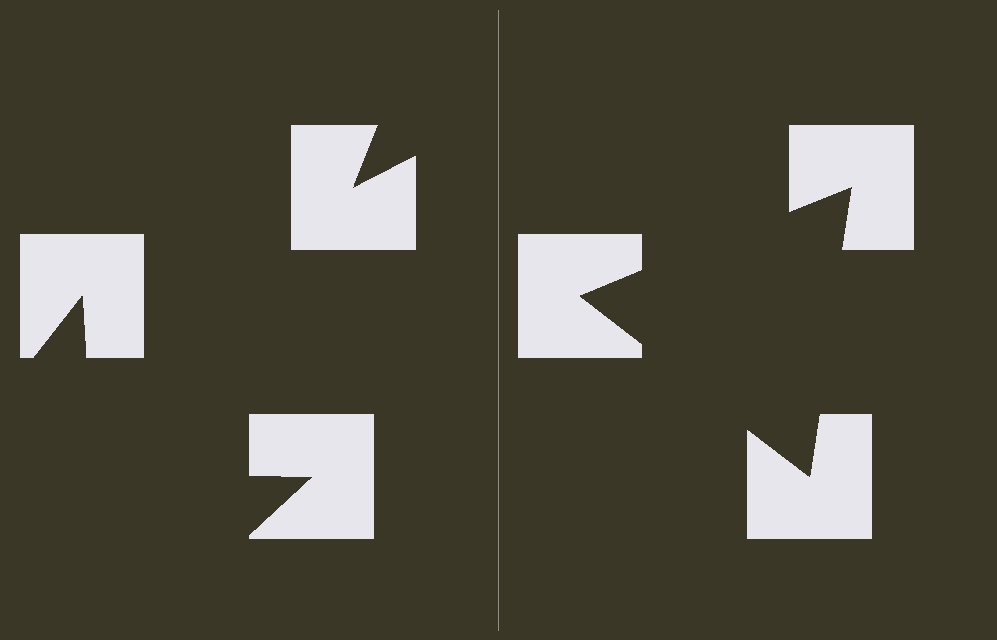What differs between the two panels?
The notched squares are positioned identically on both sides; only the wedge orientations differ. On the right they align to a triangle; on the left they are misaligned.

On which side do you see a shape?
An illusory triangle appears on the right side. On the left side the wedge cuts are rotated, so no coherent shape forms.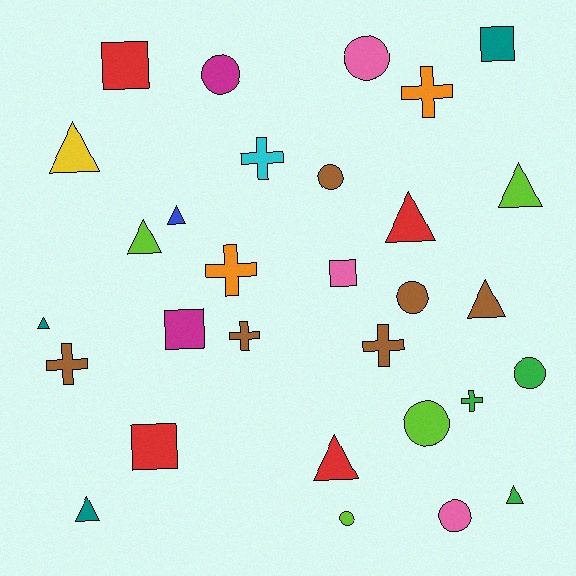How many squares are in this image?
There are 5 squares.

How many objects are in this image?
There are 30 objects.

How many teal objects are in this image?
There are 3 teal objects.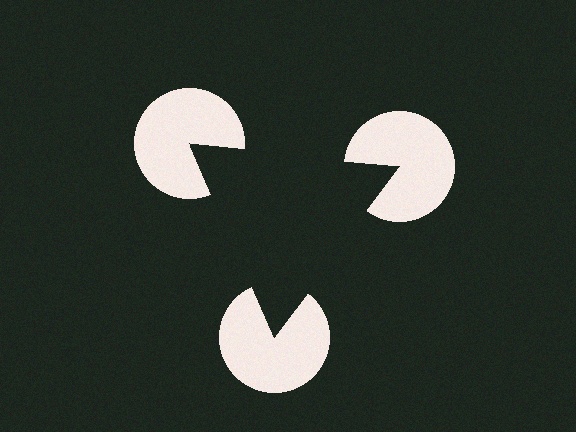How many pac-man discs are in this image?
There are 3 — one at each vertex of the illusory triangle.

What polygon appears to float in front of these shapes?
An illusory triangle — its edges are inferred from the aligned wedge cuts in the pac-man discs, not physically drawn.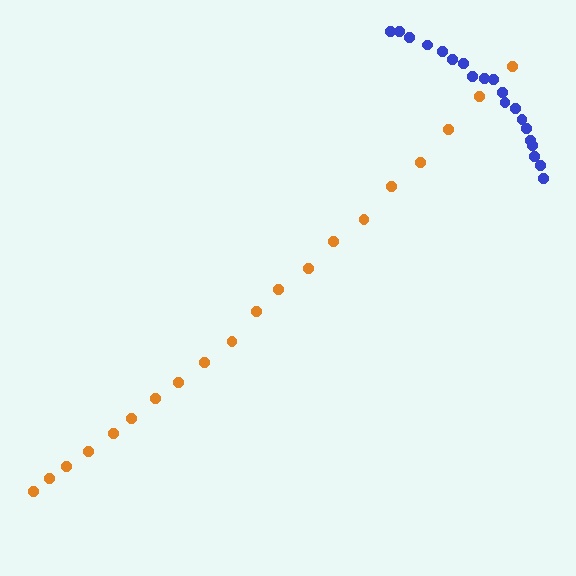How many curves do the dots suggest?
There are 2 distinct paths.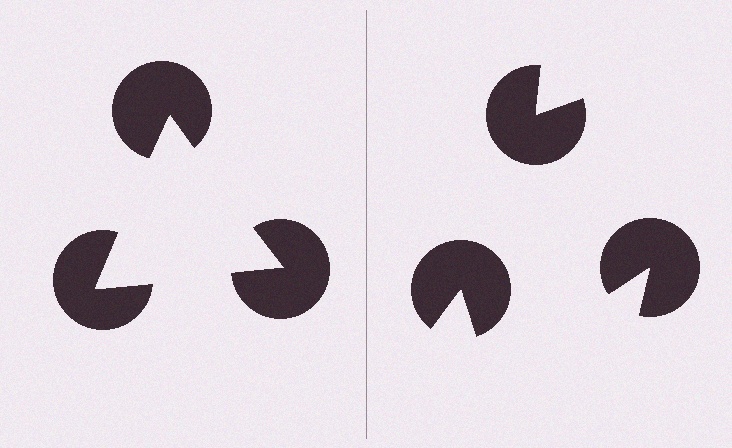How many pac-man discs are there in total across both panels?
6 — 3 on each side.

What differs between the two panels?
The pac-man discs are positioned identically on both sides; only the wedge orientations differ. On the left they align to a triangle; on the right they are misaligned.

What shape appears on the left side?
An illusory triangle.